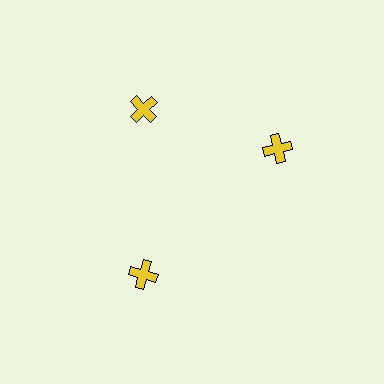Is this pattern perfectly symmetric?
No. The 3 yellow crosses are arranged in a ring, but one element near the 3 o'clock position is rotated out of alignment along the ring, breaking the 3-fold rotational symmetry.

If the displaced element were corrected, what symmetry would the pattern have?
It would have 3-fold rotational symmetry — the pattern would map onto itself every 120 degrees.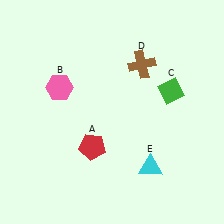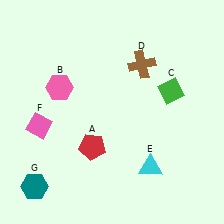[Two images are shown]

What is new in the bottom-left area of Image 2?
A teal hexagon (G) was added in the bottom-left area of Image 2.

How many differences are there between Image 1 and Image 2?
There are 2 differences between the two images.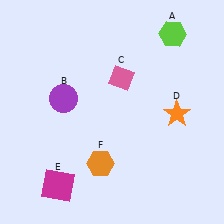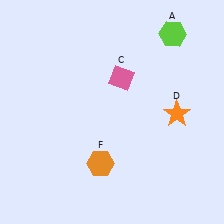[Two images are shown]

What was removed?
The purple circle (B), the magenta square (E) were removed in Image 2.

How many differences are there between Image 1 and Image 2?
There are 2 differences between the two images.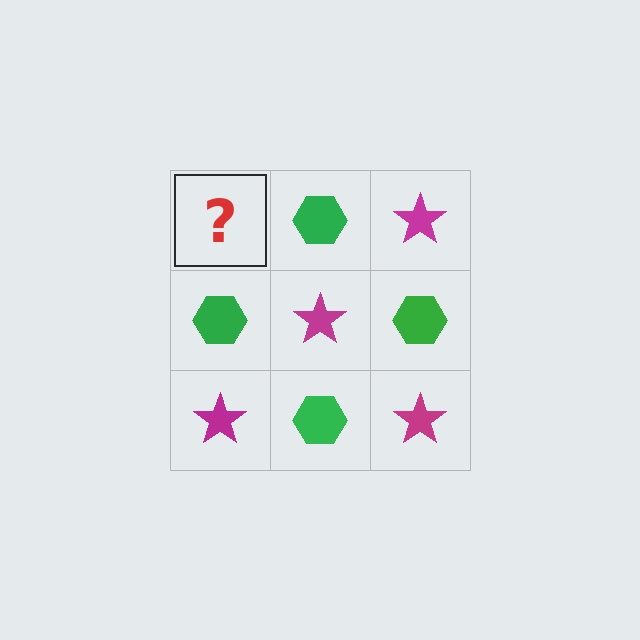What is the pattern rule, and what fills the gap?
The rule is that it alternates magenta star and green hexagon in a checkerboard pattern. The gap should be filled with a magenta star.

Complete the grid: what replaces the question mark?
The question mark should be replaced with a magenta star.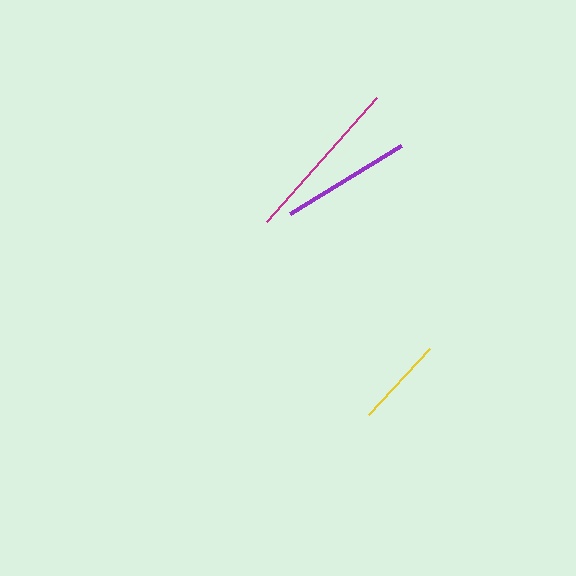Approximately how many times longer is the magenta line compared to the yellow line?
The magenta line is approximately 1.8 times the length of the yellow line.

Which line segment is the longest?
The magenta line is the longest at approximately 166 pixels.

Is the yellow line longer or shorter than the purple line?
The purple line is longer than the yellow line.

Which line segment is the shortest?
The yellow line is the shortest at approximately 90 pixels.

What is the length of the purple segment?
The purple segment is approximately 130 pixels long.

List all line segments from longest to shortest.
From longest to shortest: magenta, purple, yellow.